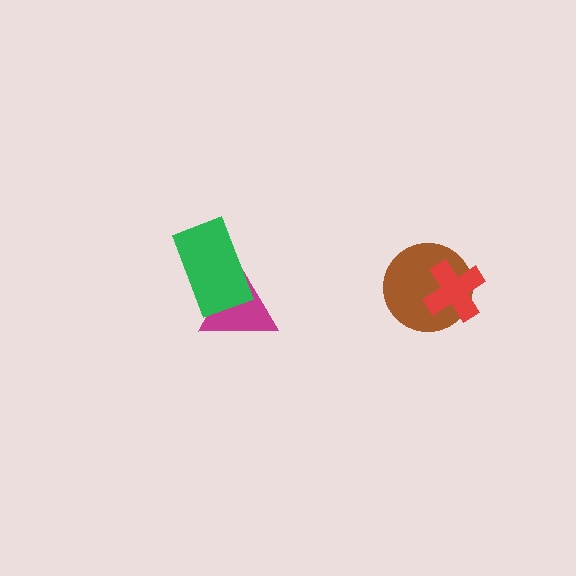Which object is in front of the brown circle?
The red cross is in front of the brown circle.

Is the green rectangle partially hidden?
No, no other shape covers it.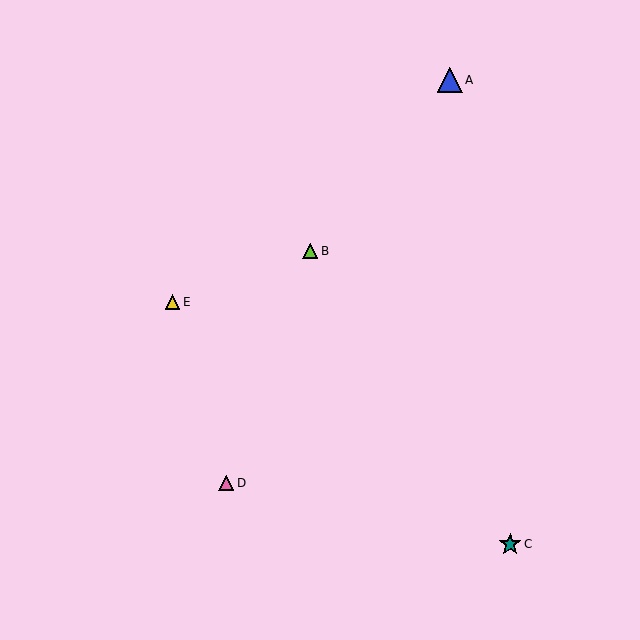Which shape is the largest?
The blue triangle (labeled A) is the largest.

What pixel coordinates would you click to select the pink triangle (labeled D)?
Click at (226, 483) to select the pink triangle D.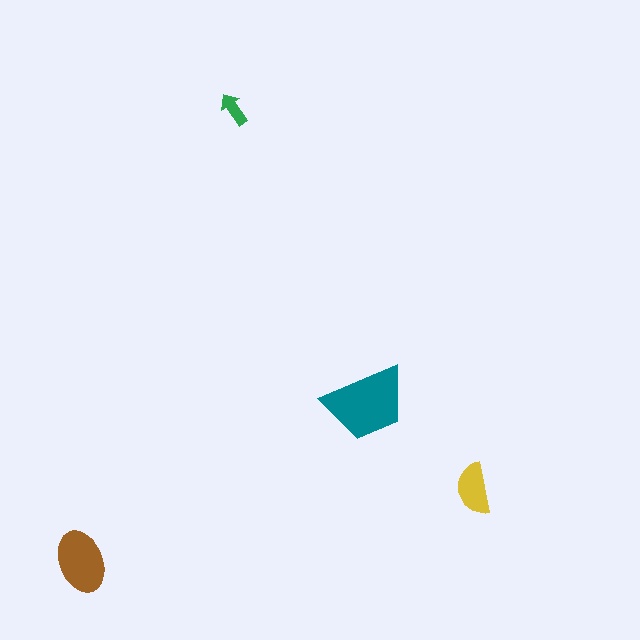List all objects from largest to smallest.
The teal trapezoid, the brown ellipse, the yellow semicircle, the green arrow.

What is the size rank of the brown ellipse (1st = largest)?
2nd.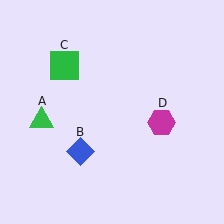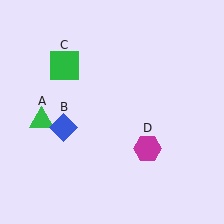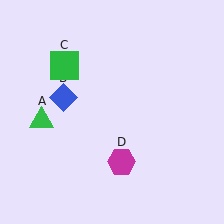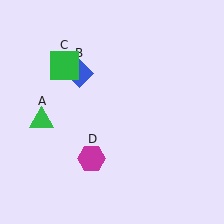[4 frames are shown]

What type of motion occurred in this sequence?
The blue diamond (object B), magenta hexagon (object D) rotated clockwise around the center of the scene.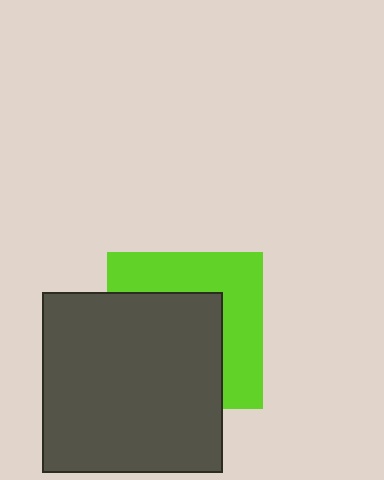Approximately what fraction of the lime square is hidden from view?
Roughly 56% of the lime square is hidden behind the dark gray square.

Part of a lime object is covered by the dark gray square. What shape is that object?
It is a square.